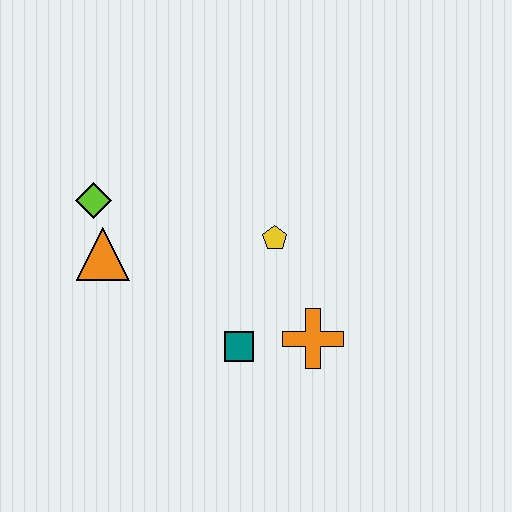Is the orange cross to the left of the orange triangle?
No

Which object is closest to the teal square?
The orange cross is closest to the teal square.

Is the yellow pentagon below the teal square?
No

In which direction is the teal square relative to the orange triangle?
The teal square is to the right of the orange triangle.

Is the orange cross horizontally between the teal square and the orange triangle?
No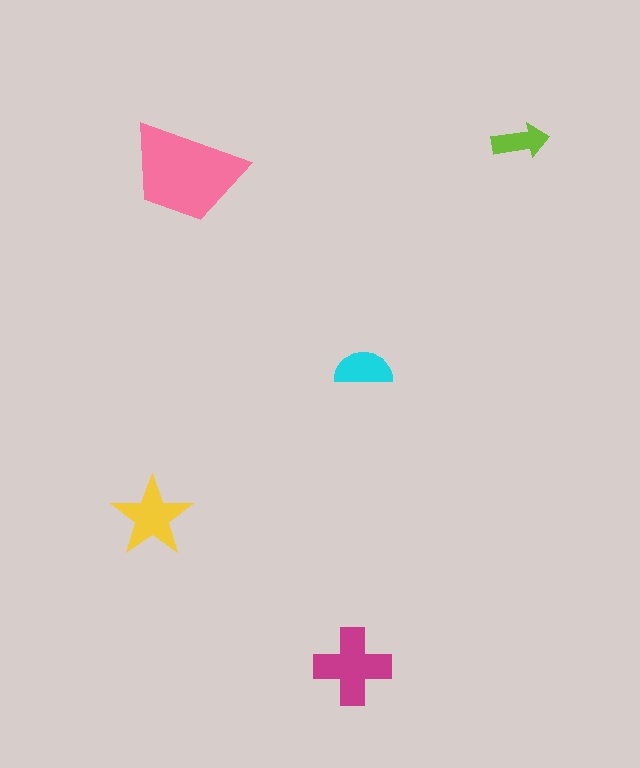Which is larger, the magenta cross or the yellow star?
The magenta cross.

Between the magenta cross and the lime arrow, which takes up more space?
The magenta cross.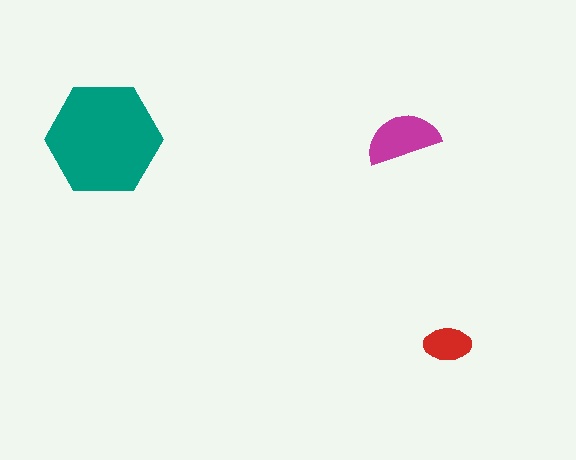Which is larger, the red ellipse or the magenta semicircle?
The magenta semicircle.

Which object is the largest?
The teal hexagon.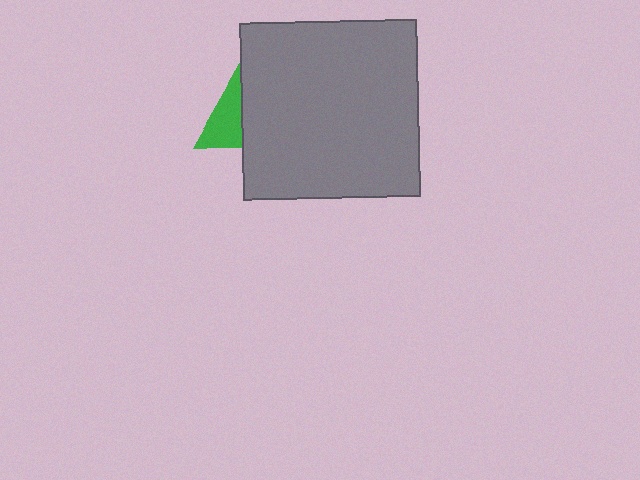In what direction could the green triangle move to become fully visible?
The green triangle could move left. That would shift it out from behind the gray square entirely.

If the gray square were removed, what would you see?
You would see the complete green triangle.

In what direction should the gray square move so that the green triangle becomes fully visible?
The gray square should move right. That is the shortest direction to clear the overlap and leave the green triangle fully visible.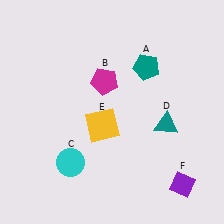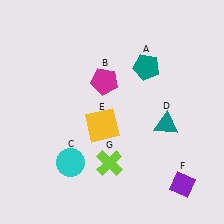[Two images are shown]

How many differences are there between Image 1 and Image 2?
There is 1 difference between the two images.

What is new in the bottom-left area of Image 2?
A lime cross (G) was added in the bottom-left area of Image 2.